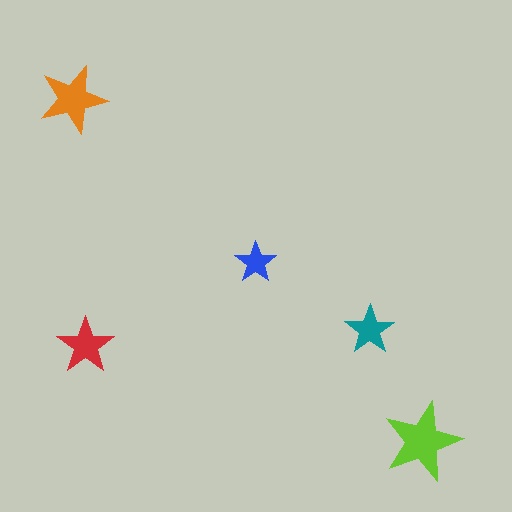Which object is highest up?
The orange star is topmost.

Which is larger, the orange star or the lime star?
The lime one.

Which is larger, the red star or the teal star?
The red one.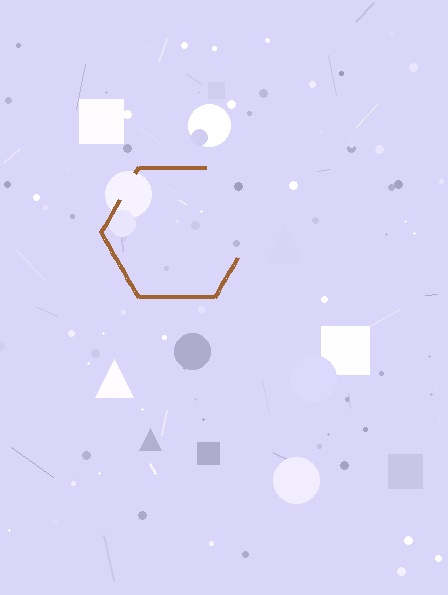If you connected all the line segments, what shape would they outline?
They would outline a hexagon.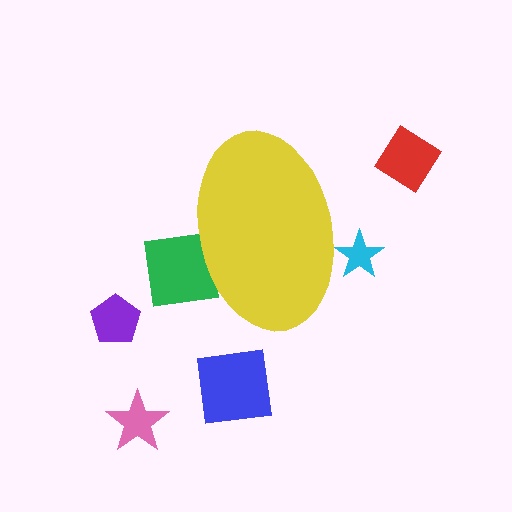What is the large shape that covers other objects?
A yellow ellipse.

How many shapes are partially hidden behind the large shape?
2 shapes are partially hidden.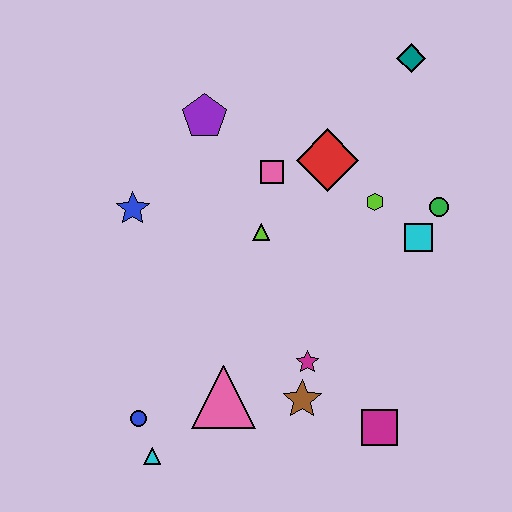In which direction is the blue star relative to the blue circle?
The blue star is above the blue circle.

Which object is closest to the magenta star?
The brown star is closest to the magenta star.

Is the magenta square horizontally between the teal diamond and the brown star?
Yes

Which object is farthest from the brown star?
The teal diamond is farthest from the brown star.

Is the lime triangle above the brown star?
Yes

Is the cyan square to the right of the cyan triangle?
Yes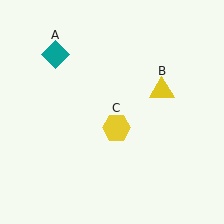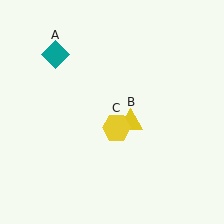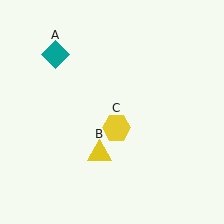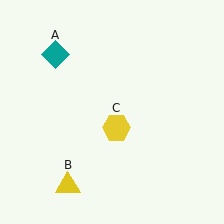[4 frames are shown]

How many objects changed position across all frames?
1 object changed position: yellow triangle (object B).